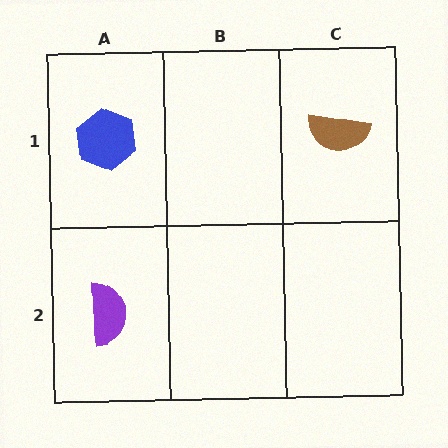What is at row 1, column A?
A blue hexagon.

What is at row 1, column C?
A brown semicircle.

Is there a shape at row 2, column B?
No, that cell is empty.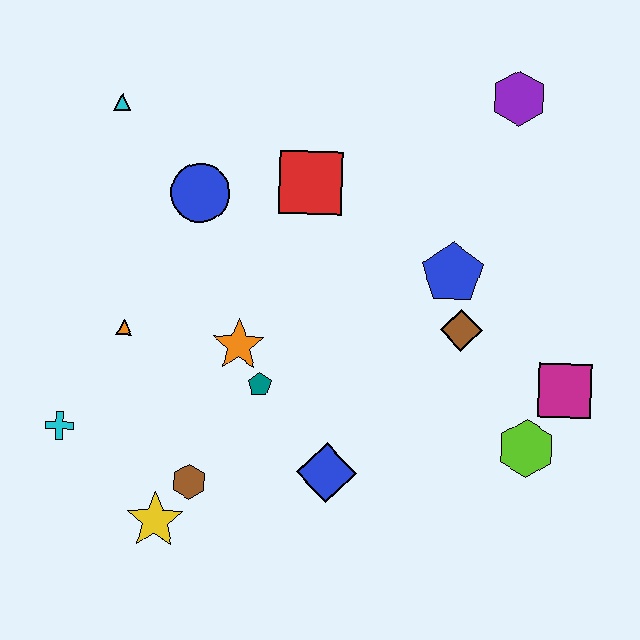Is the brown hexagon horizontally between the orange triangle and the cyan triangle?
No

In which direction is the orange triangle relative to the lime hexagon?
The orange triangle is to the left of the lime hexagon.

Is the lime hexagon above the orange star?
No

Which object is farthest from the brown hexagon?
The purple hexagon is farthest from the brown hexagon.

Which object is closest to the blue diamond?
The teal pentagon is closest to the blue diamond.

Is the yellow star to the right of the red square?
No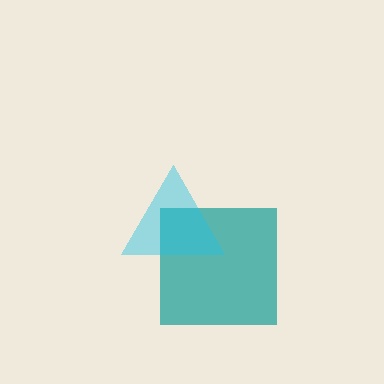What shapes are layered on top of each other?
The layered shapes are: a teal square, a cyan triangle.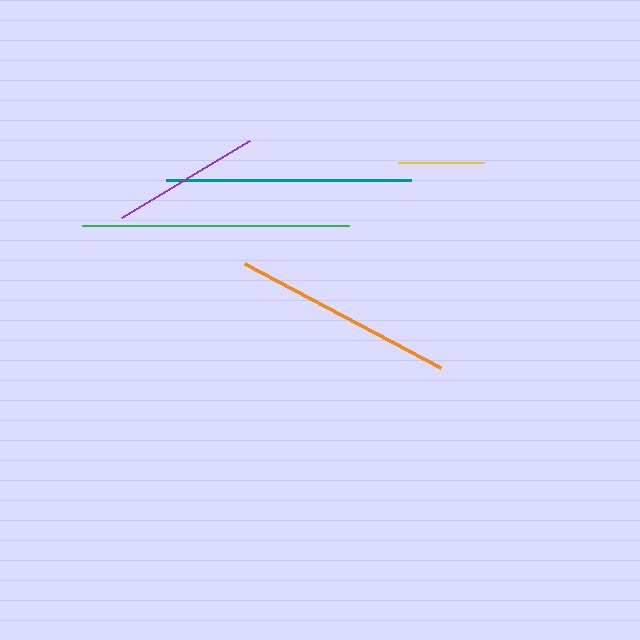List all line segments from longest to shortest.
From longest to shortest: green, teal, orange, purple, yellow.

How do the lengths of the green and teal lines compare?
The green and teal lines are approximately the same length.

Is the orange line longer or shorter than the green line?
The green line is longer than the orange line.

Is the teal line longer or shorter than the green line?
The green line is longer than the teal line.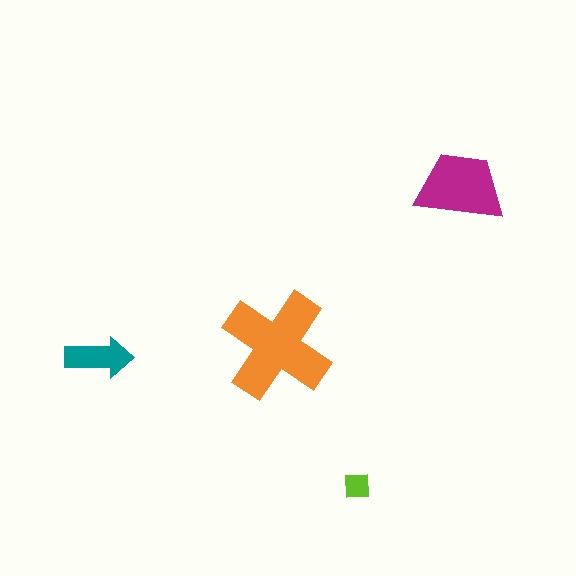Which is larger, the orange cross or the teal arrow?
The orange cross.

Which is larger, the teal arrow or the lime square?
The teal arrow.